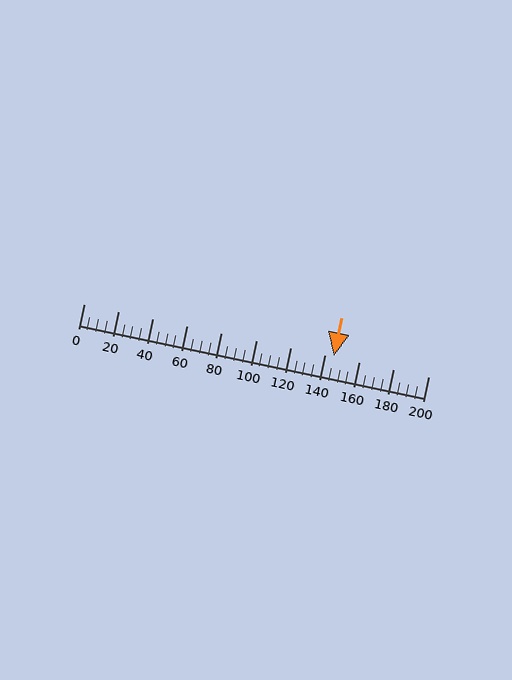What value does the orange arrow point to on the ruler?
The orange arrow points to approximately 145.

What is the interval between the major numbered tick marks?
The major tick marks are spaced 20 units apart.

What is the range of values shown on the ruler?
The ruler shows values from 0 to 200.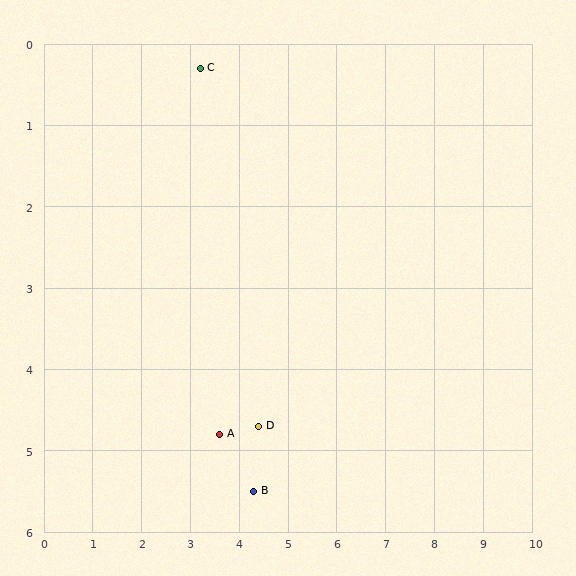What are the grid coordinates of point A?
Point A is at approximately (3.6, 4.8).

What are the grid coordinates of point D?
Point D is at approximately (4.4, 4.7).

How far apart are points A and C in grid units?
Points A and C are about 4.5 grid units apart.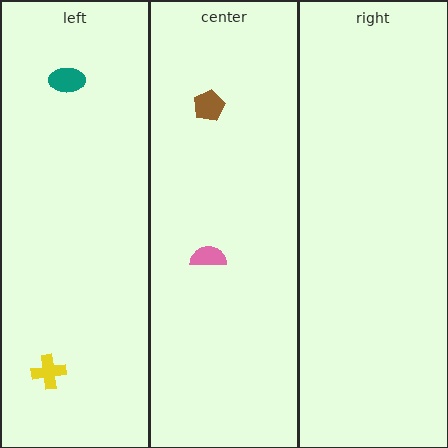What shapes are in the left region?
The yellow cross, the teal ellipse.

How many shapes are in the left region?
2.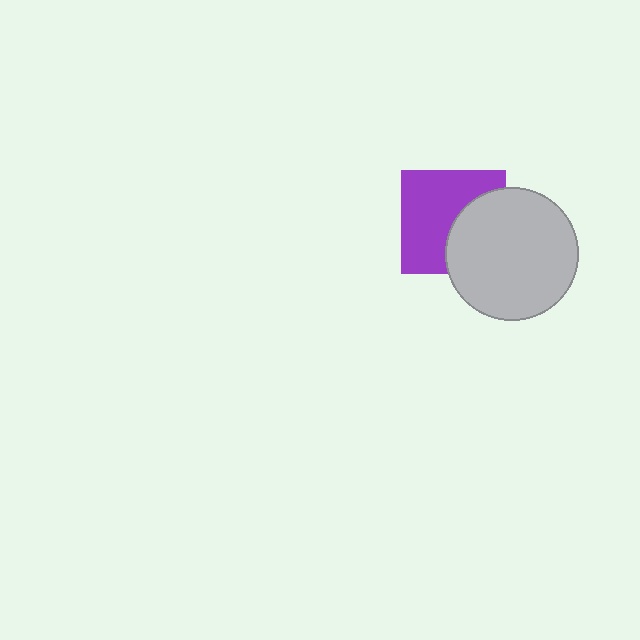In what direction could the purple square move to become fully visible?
The purple square could move left. That would shift it out from behind the light gray circle entirely.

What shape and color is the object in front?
The object in front is a light gray circle.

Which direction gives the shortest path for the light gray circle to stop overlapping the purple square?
Moving right gives the shortest separation.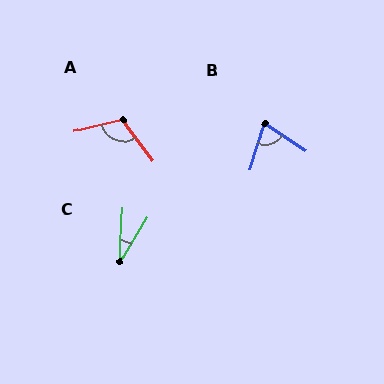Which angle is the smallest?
C, at approximately 29 degrees.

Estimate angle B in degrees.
Approximately 74 degrees.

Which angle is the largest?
A, at approximately 113 degrees.